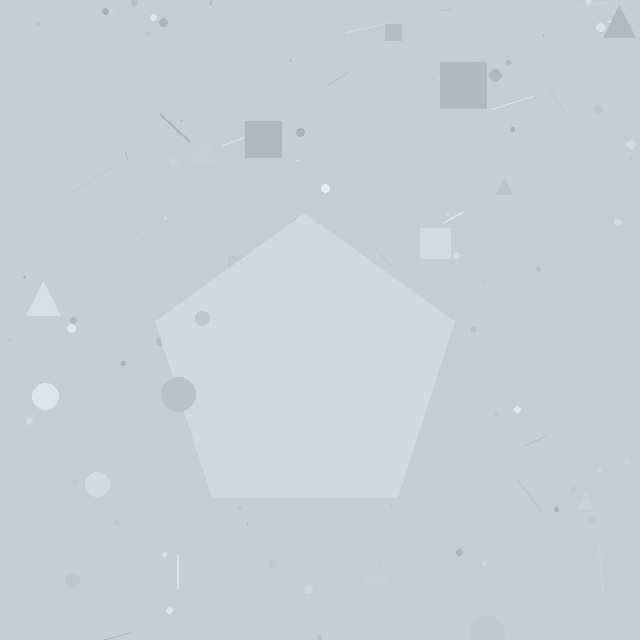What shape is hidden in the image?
A pentagon is hidden in the image.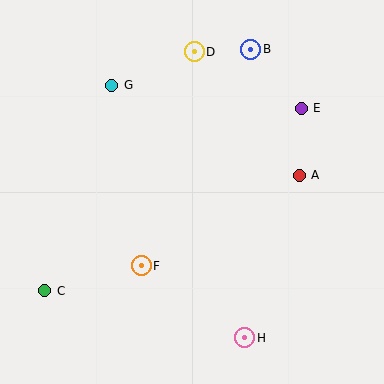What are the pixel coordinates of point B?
Point B is at (251, 49).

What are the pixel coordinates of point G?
Point G is at (112, 85).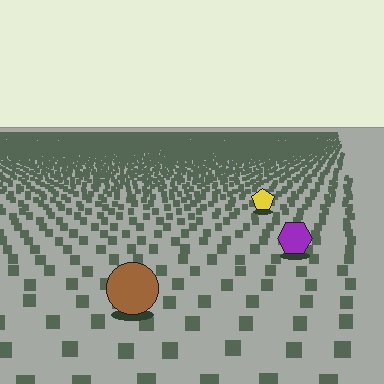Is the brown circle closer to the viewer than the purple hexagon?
Yes. The brown circle is closer — you can tell from the texture gradient: the ground texture is coarser near it.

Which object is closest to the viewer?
The brown circle is closest. The texture marks near it are larger and more spread out.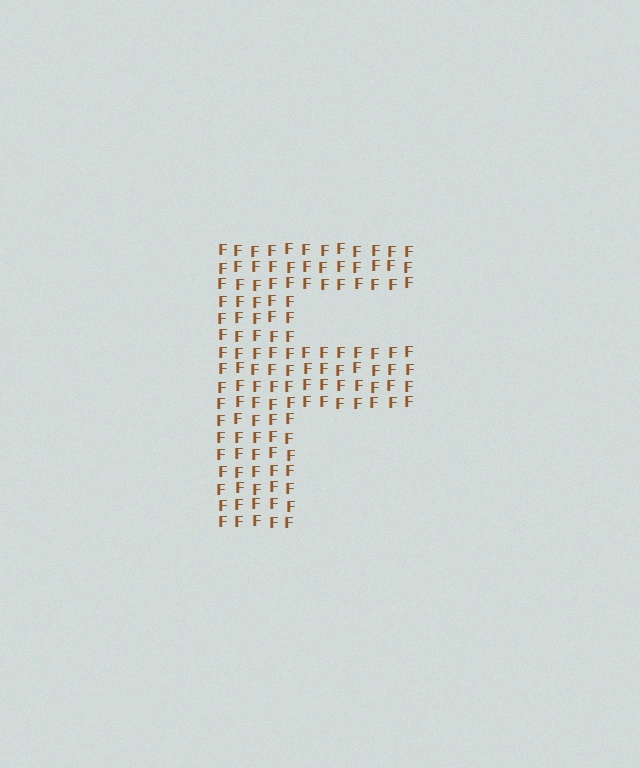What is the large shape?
The large shape is the letter F.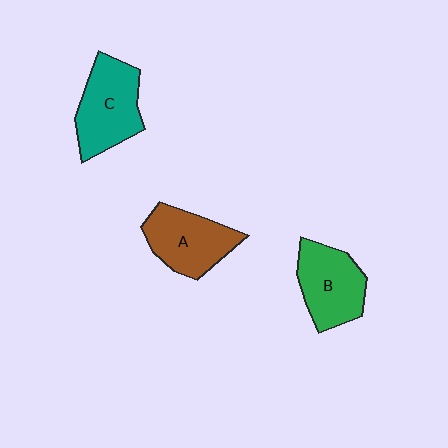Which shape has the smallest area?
Shape A (brown).